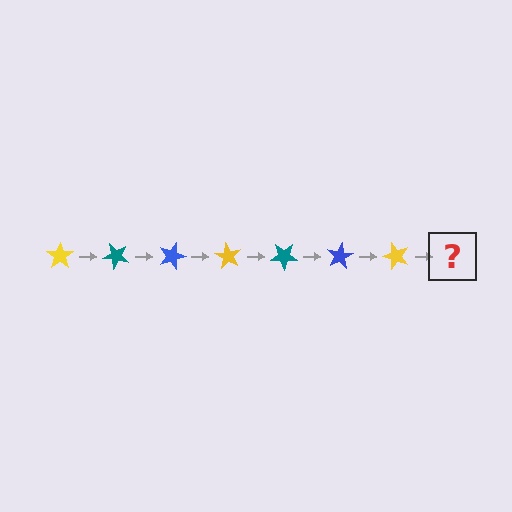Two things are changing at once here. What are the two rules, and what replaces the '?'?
The two rules are that it rotates 45 degrees each step and the color cycles through yellow, teal, and blue. The '?' should be a teal star, rotated 315 degrees from the start.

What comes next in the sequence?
The next element should be a teal star, rotated 315 degrees from the start.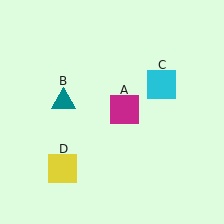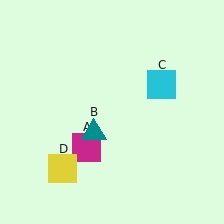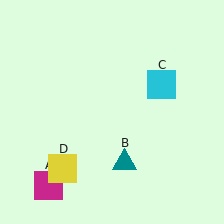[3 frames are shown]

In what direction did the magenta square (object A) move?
The magenta square (object A) moved down and to the left.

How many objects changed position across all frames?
2 objects changed position: magenta square (object A), teal triangle (object B).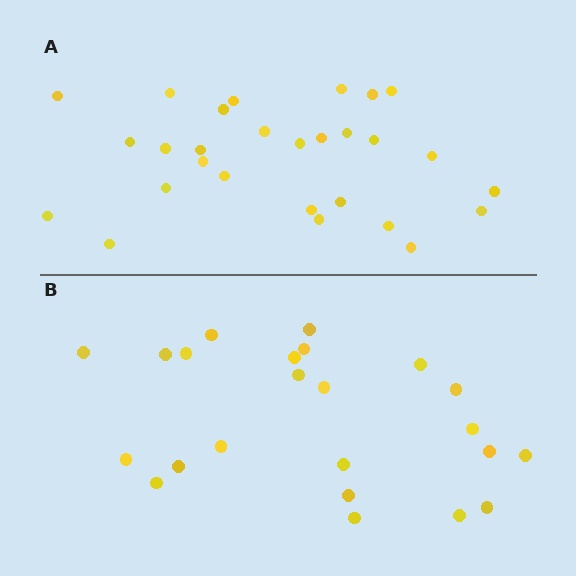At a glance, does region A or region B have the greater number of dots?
Region A (the top region) has more dots.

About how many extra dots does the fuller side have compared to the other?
Region A has about 5 more dots than region B.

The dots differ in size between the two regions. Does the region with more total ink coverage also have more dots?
No. Region B has more total ink coverage because its dots are larger, but region A actually contains more individual dots. Total area can be misleading — the number of items is what matters here.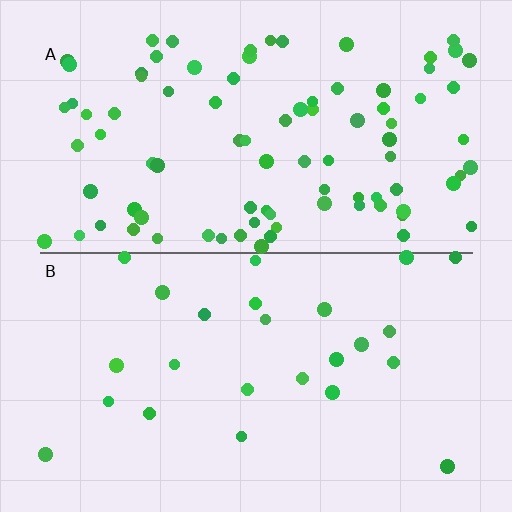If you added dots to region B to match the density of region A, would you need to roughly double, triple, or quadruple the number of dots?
Approximately quadruple.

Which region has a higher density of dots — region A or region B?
A (the top).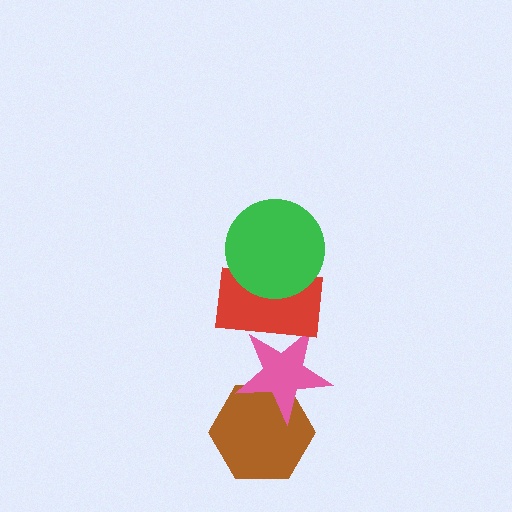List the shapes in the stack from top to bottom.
From top to bottom: the green circle, the red rectangle, the pink star, the brown hexagon.